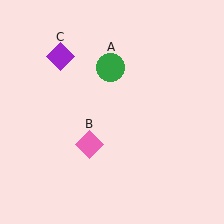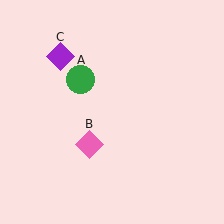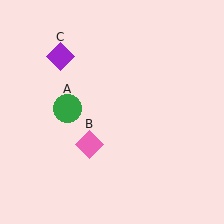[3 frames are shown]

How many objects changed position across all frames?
1 object changed position: green circle (object A).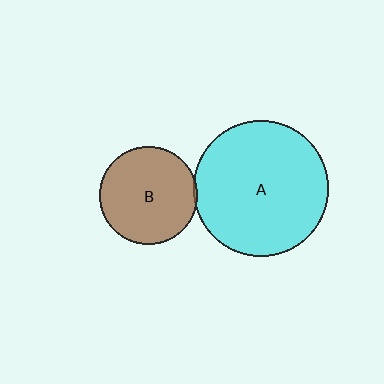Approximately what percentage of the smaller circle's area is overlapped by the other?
Approximately 5%.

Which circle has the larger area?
Circle A (cyan).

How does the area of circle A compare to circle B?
Approximately 1.9 times.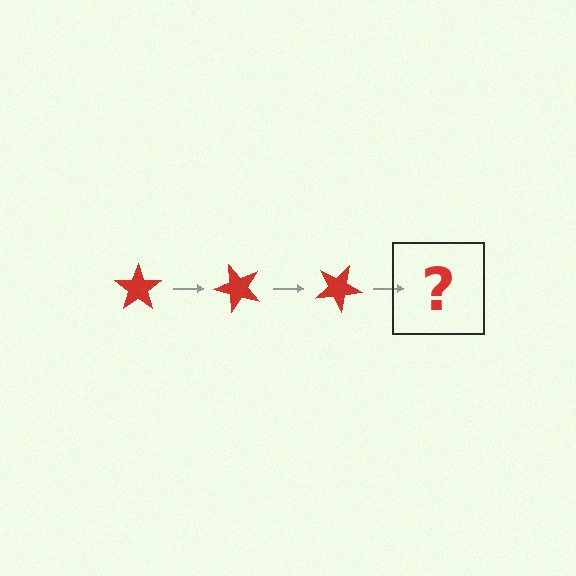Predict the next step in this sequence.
The next step is a red star rotated 150 degrees.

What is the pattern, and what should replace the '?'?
The pattern is that the star rotates 50 degrees each step. The '?' should be a red star rotated 150 degrees.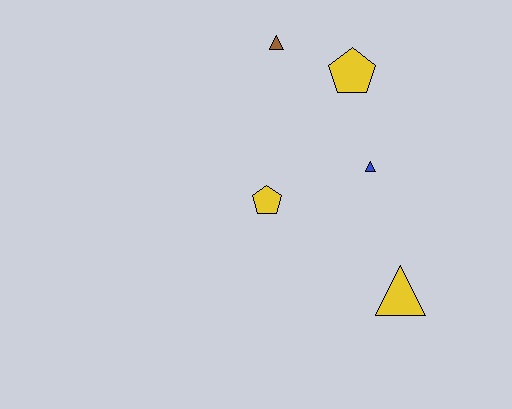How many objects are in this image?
There are 5 objects.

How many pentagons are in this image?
There are 2 pentagons.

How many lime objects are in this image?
There are no lime objects.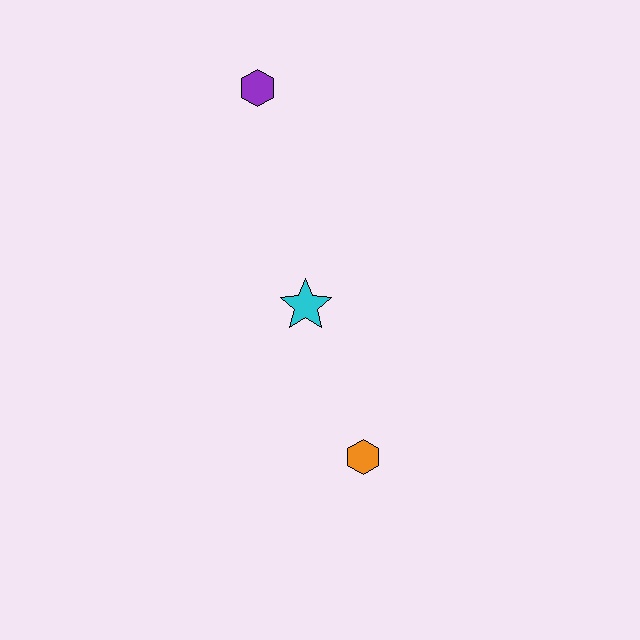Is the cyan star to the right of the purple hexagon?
Yes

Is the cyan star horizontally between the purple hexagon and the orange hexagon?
Yes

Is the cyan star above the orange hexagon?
Yes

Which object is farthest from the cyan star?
The purple hexagon is farthest from the cyan star.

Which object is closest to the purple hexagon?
The cyan star is closest to the purple hexagon.